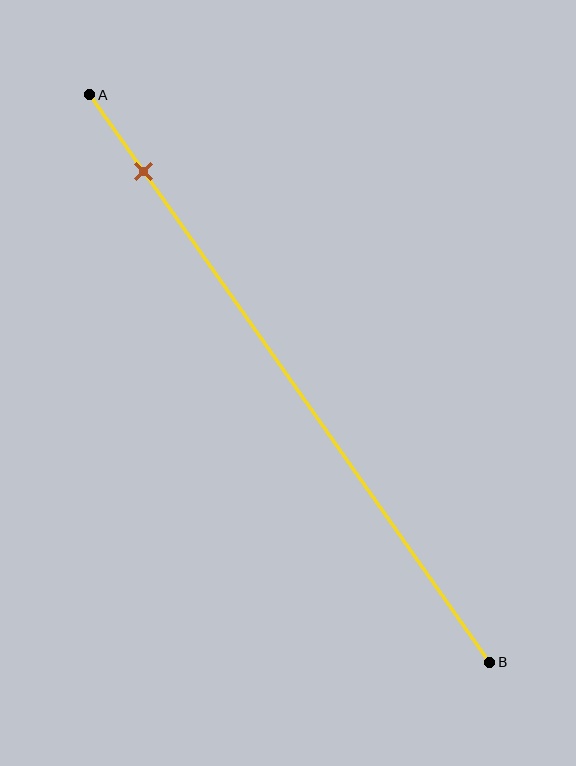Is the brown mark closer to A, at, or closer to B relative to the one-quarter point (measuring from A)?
The brown mark is closer to point A than the one-quarter point of segment AB.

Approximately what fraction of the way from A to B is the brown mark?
The brown mark is approximately 15% of the way from A to B.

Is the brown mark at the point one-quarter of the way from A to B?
No, the mark is at about 15% from A, not at the 25% one-quarter point.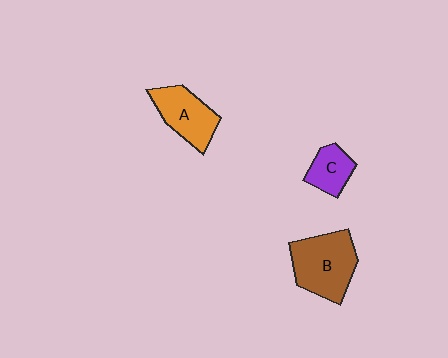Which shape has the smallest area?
Shape C (purple).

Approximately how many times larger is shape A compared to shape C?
Approximately 1.6 times.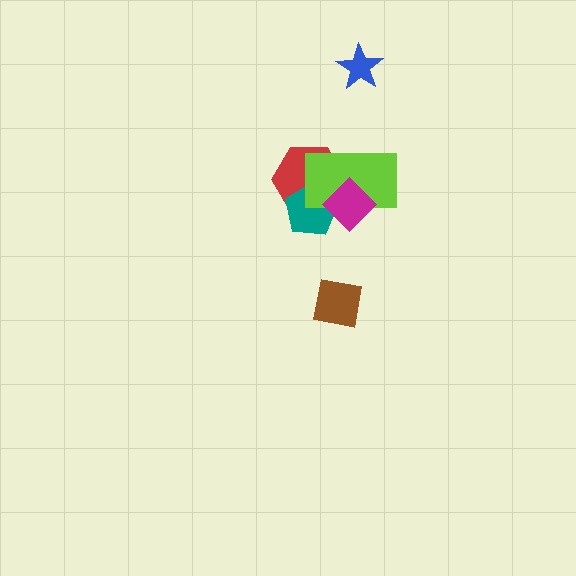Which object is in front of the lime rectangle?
The magenta diamond is in front of the lime rectangle.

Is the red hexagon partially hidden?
Yes, it is partially covered by another shape.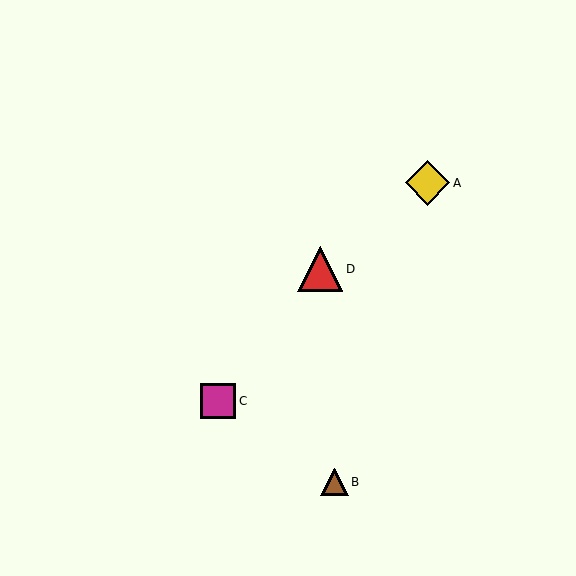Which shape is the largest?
The red triangle (labeled D) is the largest.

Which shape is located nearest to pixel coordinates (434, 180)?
The yellow diamond (labeled A) at (427, 183) is nearest to that location.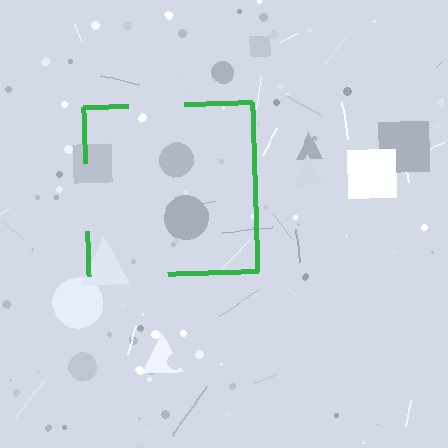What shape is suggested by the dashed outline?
The dashed outline suggests a square.